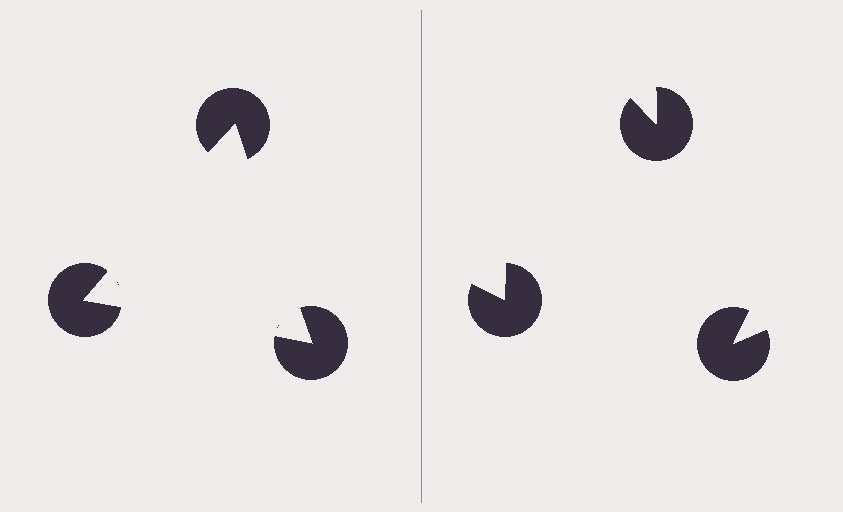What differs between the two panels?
The pac-man discs are positioned identically on both sides; only the wedge orientations differ. On the left they align to a triangle; on the right they are misaligned.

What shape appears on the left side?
An illusory triangle.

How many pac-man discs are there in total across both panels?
6 — 3 on each side.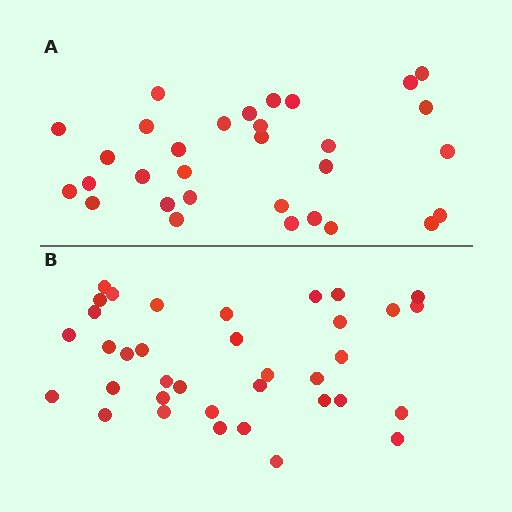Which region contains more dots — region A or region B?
Region B (the bottom region) has more dots.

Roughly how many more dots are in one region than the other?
Region B has about 5 more dots than region A.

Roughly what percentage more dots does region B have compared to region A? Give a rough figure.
About 15% more.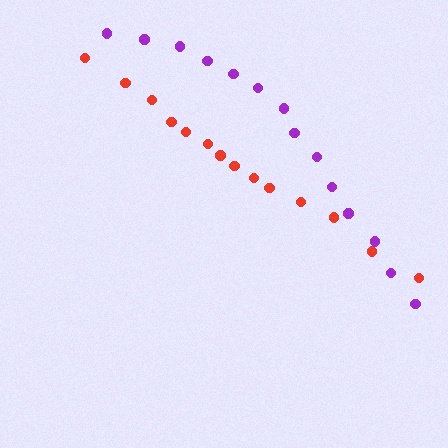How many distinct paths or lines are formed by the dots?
There are 2 distinct paths.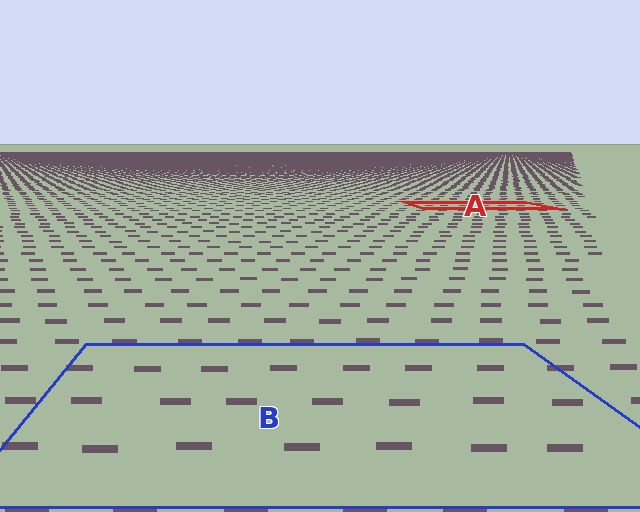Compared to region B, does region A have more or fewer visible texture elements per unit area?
Region A has more texture elements per unit area — they are packed more densely because it is farther away.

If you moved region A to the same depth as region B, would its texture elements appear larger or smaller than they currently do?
They would appear larger. At a closer depth, the same texture elements are projected at a bigger on-screen size.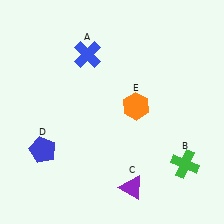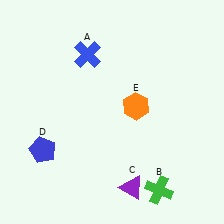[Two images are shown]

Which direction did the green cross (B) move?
The green cross (B) moved down.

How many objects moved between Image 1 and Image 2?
1 object moved between the two images.